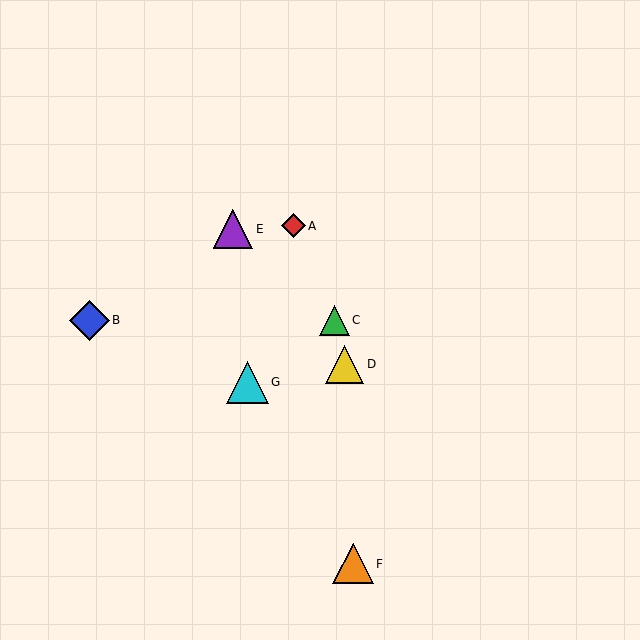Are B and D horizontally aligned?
No, B is at y≈320 and D is at y≈364.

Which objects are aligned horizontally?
Objects B, C are aligned horizontally.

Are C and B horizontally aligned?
Yes, both are at y≈320.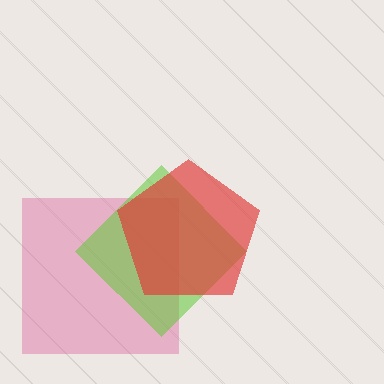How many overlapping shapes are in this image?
There are 3 overlapping shapes in the image.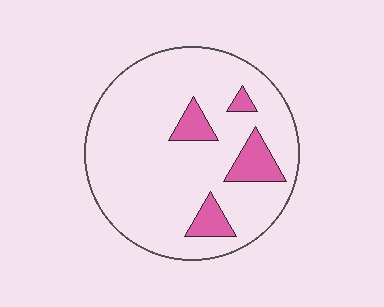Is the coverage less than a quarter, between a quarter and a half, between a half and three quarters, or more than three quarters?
Less than a quarter.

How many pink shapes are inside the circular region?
4.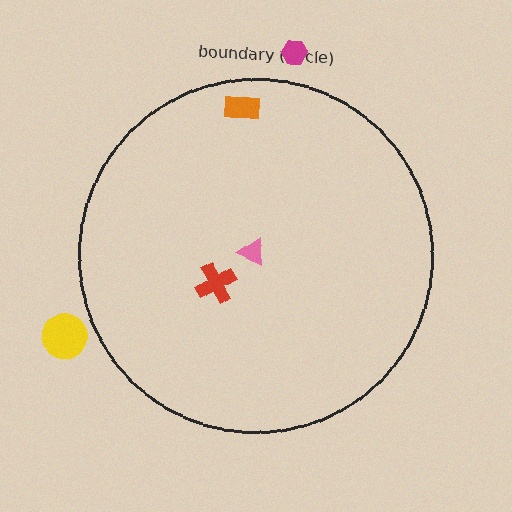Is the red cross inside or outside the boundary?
Inside.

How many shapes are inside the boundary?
3 inside, 2 outside.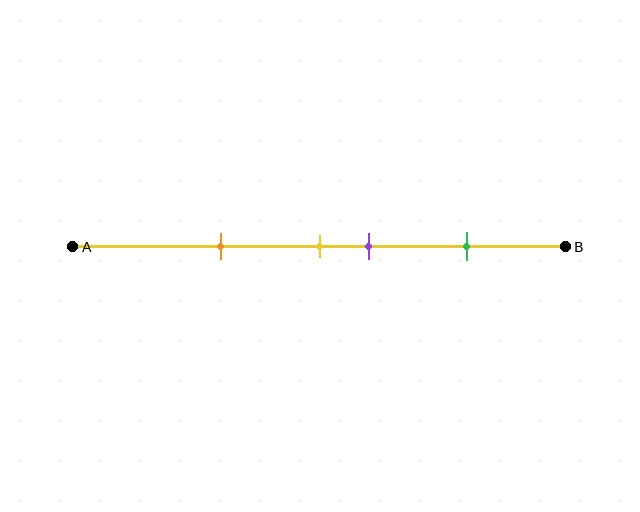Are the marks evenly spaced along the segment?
No, the marks are not evenly spaced.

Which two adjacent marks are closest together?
The yellow and purple marks are the closest adjacent pair.